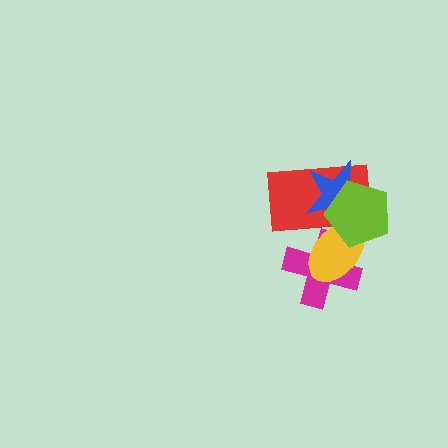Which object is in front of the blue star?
The lime pentagon is in front of the blue star.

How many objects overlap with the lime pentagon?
4 objects overlap with the lime pentagon.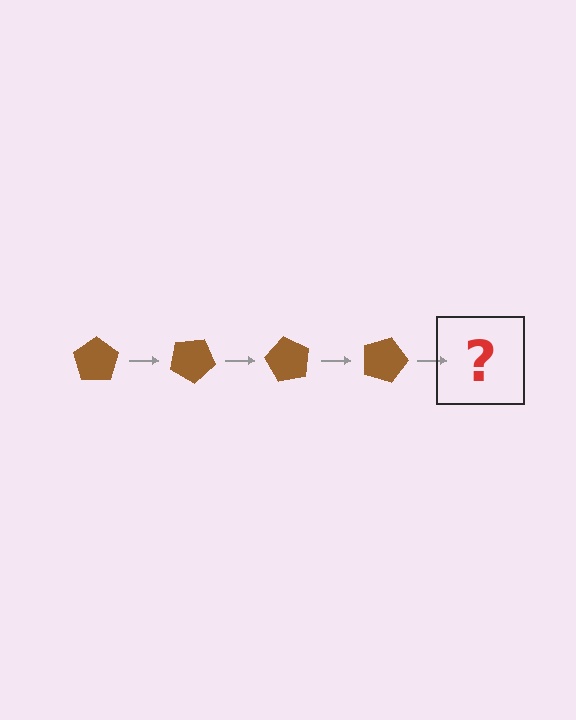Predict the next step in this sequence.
The next step is a brown pentagon rotated 120 degrees.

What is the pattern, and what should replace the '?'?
The pattern is that the pentagon rotates 30 degrees each step. The '?' should be a brown pentagon rotated 120 degrees.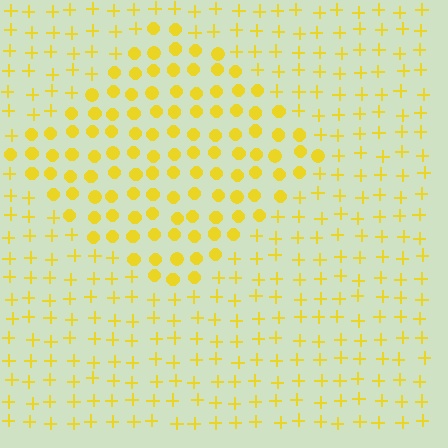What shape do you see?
I see a diamond.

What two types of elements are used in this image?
The image uses circles inside the diamond region and plus signs outside it.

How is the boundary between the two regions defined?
The boundary is defined by a change in element shape: circles inside vs. plus signs outside. All elements share the same color and spacing.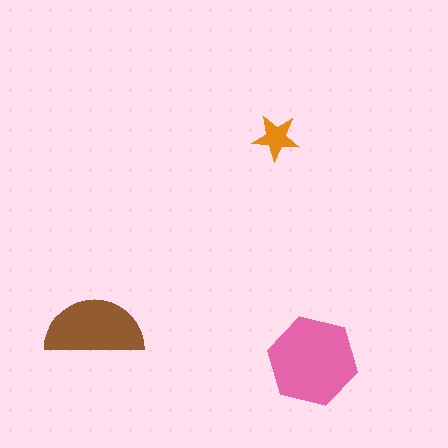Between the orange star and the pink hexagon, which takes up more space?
The pink hexagon.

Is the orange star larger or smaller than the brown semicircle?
Smaller.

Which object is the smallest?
The orange star.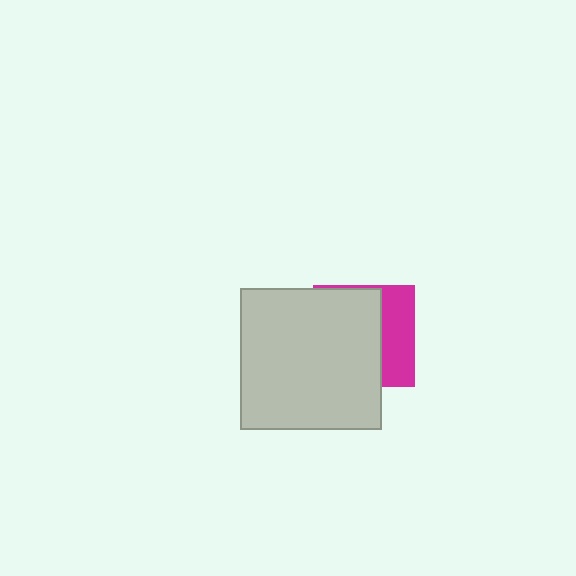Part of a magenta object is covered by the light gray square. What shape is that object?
It is a square.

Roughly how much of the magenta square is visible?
A small part of it is visible (roughly 35%).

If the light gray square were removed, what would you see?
You would see the complete magenta square.